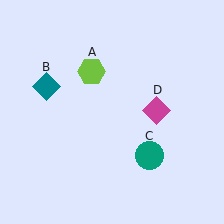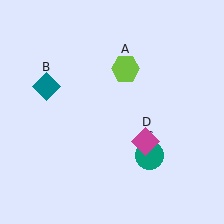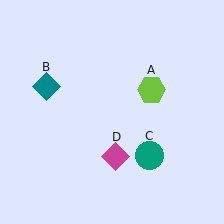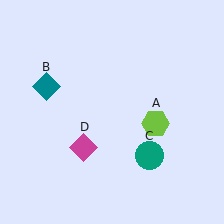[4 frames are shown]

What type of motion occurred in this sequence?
The lime hexagon (object A), magenta diamond (object D) rotated clockwise around the center of the scene.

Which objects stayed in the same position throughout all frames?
Teal diamond (object B) and teal circle (object C) remained stationary.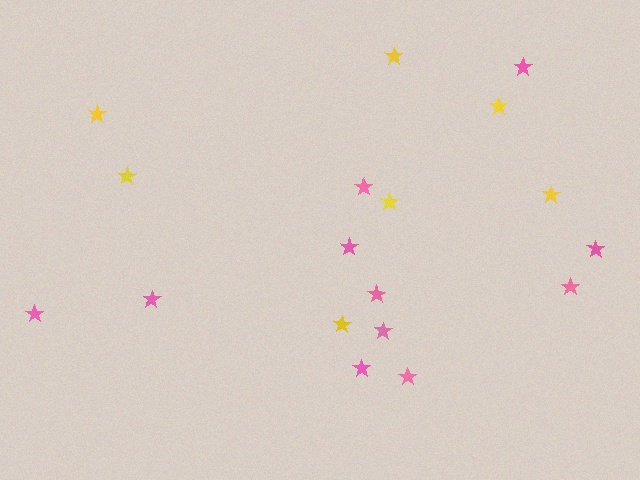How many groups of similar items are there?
There are 2 groups: one group of yellow stars (7) and one group of pink stars (11).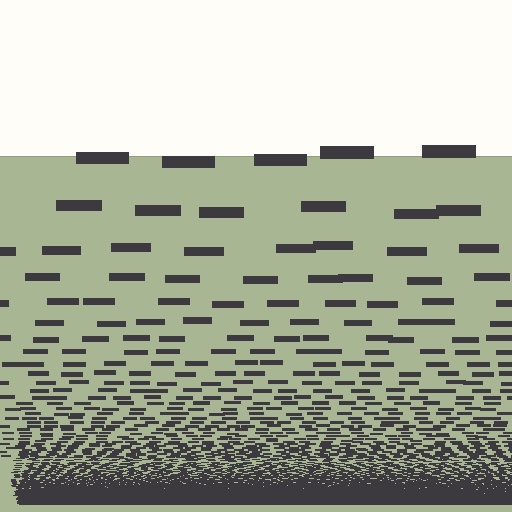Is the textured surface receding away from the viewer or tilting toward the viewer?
The surface appears to tilt toward the viewer. Texture elements get larger and sparser toward the top.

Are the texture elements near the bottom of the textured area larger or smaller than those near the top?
Smaller. The gradient is inverted — elements near the bottom are smaller and denser.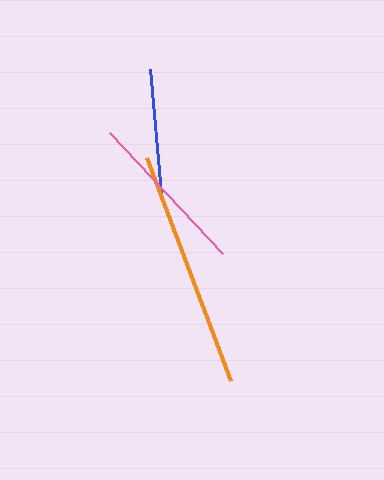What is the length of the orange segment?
The orange segment is approximately 238 pixels long.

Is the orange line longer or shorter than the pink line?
The orange line is longer than the pink line.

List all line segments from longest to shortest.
From longest to shortest: orange, pink, blue.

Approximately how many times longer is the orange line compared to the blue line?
The orange line is approximately 1.9 times the length of the blue line.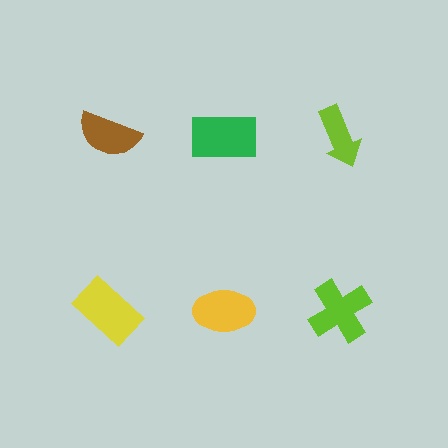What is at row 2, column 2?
A yellow ellipse.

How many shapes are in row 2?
3 shapes.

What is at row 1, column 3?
A lime arrow.